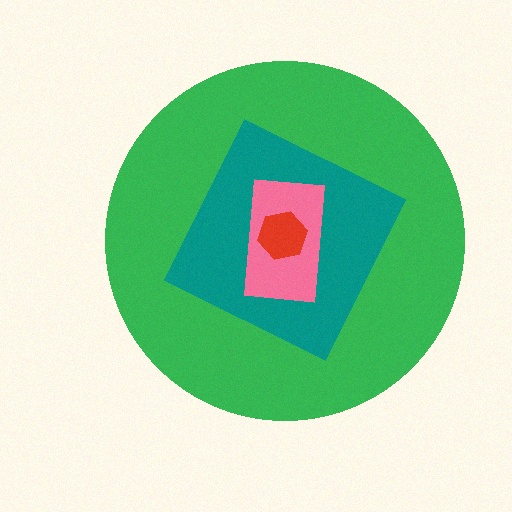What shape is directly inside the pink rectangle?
The red hexagon.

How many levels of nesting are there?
4.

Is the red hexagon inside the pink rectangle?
Yes.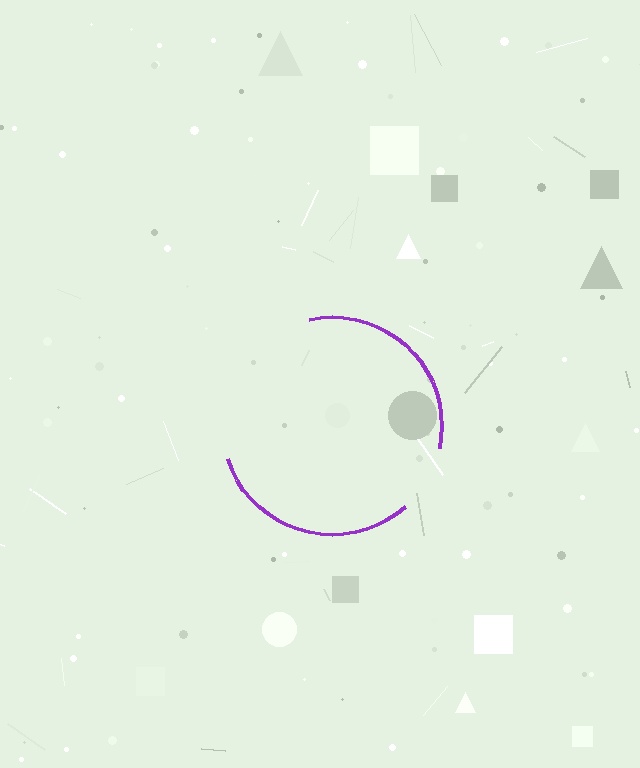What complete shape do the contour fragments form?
The contour fragments form a circle.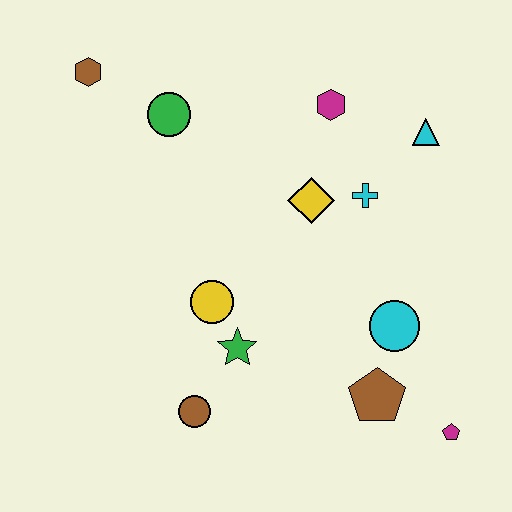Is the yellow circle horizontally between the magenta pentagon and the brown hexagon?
Yes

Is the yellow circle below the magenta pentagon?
No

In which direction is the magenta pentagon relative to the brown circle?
The magenta pentagon is to the right of the brown circle.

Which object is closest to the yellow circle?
The green star is closest to the yellow circle.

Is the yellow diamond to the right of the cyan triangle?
No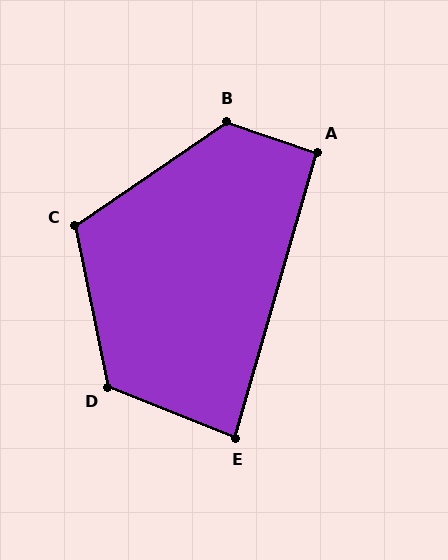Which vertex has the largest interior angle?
B, at approximately 127 degrees.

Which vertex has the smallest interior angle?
E, at approximately 84 degrees.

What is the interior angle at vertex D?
Approximately 123 degrees (obtuse).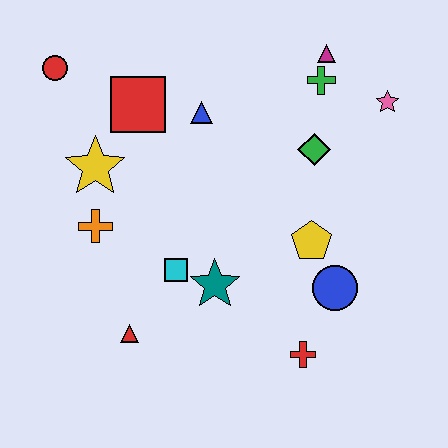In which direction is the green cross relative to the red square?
The green cross is to the right of the red square.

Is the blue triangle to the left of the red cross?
Yes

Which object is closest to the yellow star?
The orange cross is closest to the yellow star.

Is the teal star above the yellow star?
No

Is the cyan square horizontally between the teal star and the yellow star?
Yes